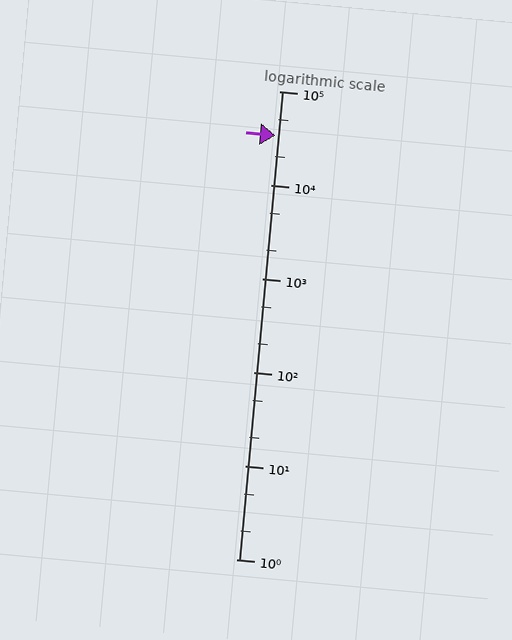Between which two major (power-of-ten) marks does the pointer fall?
The pointer is between 10000 and 100000.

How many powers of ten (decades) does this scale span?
The scale spans 5 decades, from 1 to 100000.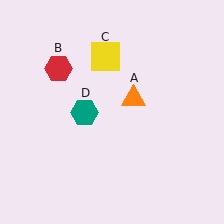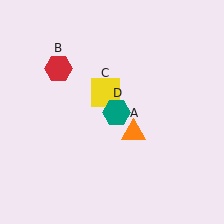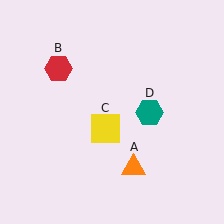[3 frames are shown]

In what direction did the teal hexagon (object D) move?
The teal hexagon (object D) moved right.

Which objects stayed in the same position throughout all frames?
Red hexagon (object B) remained stationary.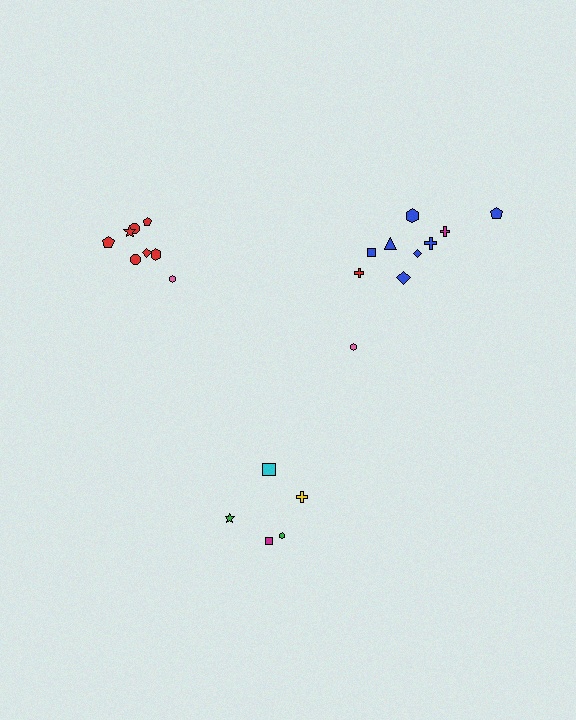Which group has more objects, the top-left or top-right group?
The top-right group.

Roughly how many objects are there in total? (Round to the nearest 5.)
Roughly 25 objects in total.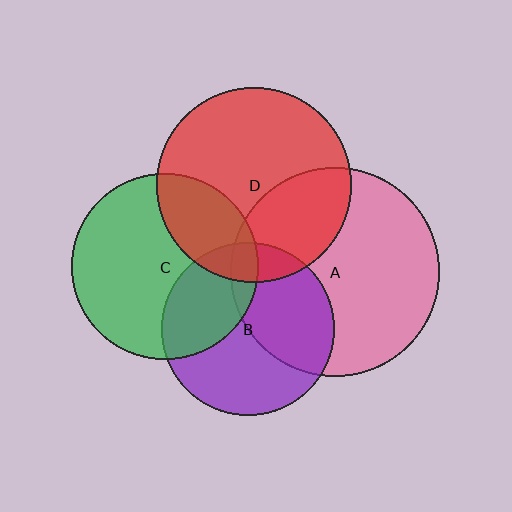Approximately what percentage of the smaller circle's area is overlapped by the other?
Approximately 5%.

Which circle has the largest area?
Circle A (pink).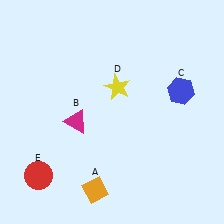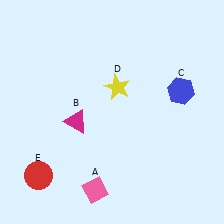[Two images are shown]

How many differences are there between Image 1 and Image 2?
There is 1 difference between the two images.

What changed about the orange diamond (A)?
In Image 1, A is orange. In Image 2, it changed to pink.